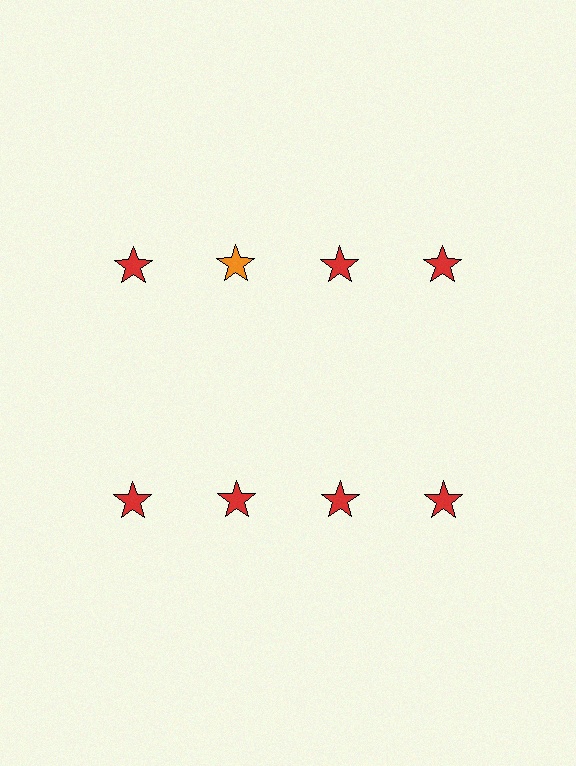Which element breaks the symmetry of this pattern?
The orange star in the top row, second from left column breaks the symmetry. All other shapes are red stars.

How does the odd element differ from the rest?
It has a different color: orange instead of red.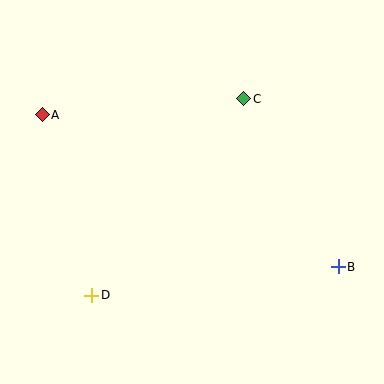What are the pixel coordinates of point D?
Point D is at (92, 295).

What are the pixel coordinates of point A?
Point A is at (42, 115).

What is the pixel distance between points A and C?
The distance between A and C is 202 pixels.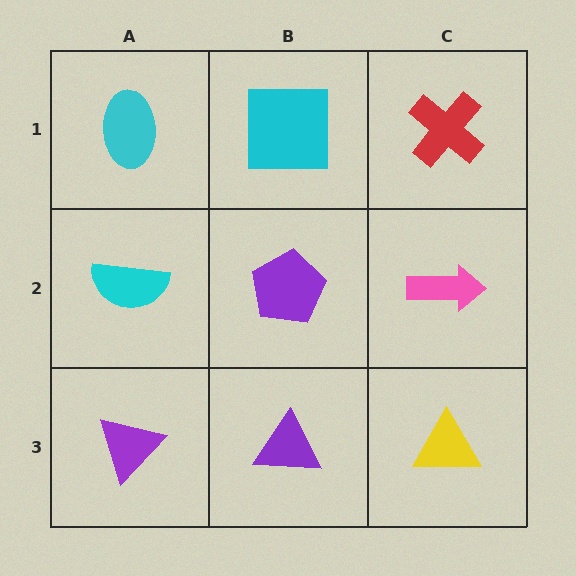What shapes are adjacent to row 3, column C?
A pink arrow (row 2, column C), a purple triangle (row 3, column B).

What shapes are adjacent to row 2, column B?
A cyan square (row 1, column B), a purple triangle (row 3, column B), a cyan semicircle (row 2, column A), a pink arrow (row 2, column C).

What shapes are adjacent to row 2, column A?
A cyan ellipse (row 1, column A), a purple triangle (row 3, column A), a purple pentagon (row 2, column B).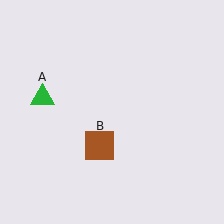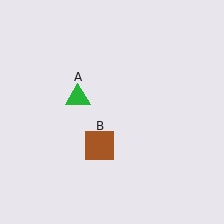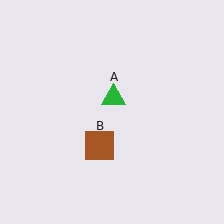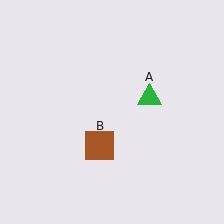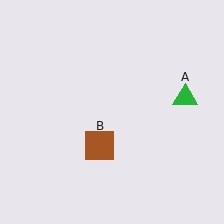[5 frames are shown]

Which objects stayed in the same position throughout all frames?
Brown square (object B) remained stationary.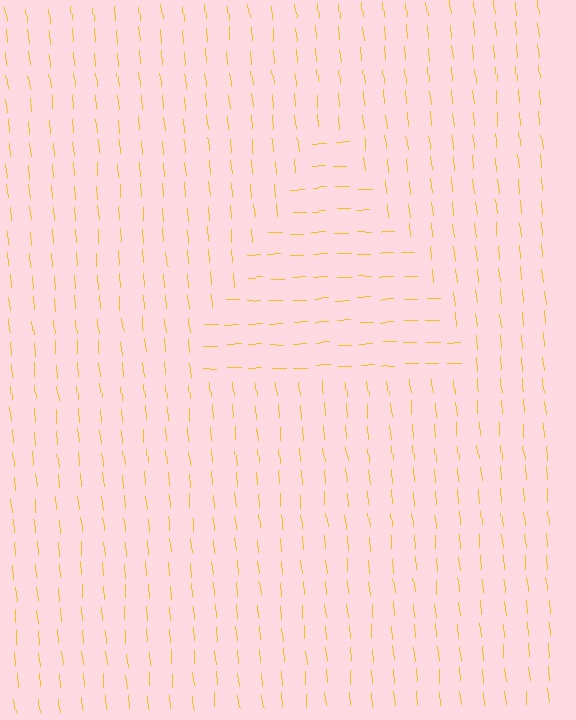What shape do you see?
I see a triangle.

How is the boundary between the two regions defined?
The boundary is defined purely by a change in line orientation (approximately 86 degrees difference). All lines are the same color and thickness.